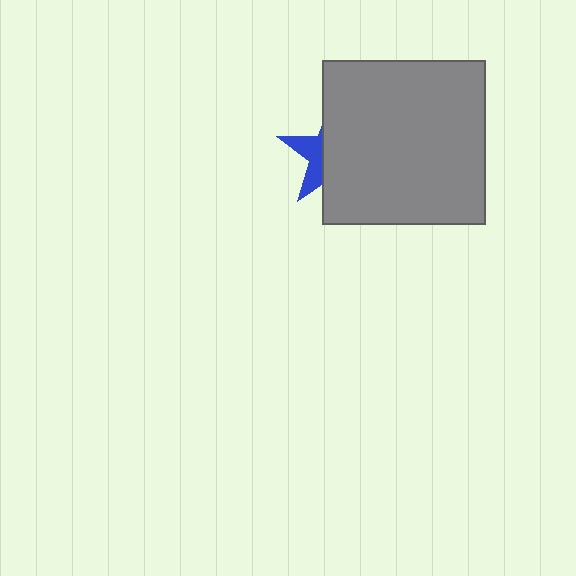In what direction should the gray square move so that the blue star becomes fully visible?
The gray square should move right. That is the shortest direction to clear the overlap and leave the blue star fully visible.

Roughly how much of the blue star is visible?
A small part of it is visible (roughly 32%).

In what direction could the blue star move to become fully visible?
The blue star could move left. That would shift it out from behind the gray square entirely.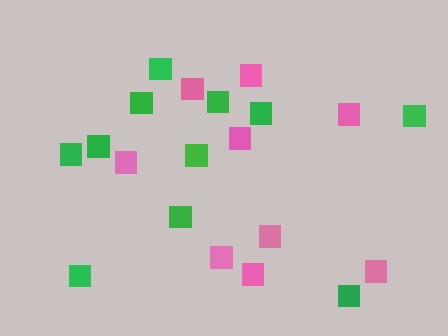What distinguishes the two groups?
There are 2 groups: one group of pink squares (9) and one group of green squares (11).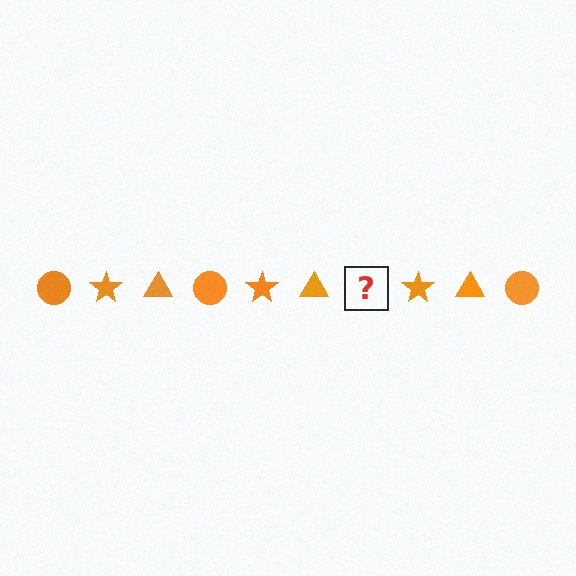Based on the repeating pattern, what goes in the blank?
The blank should be an orange circle.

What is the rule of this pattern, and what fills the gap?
The rule is that the pattern cycles through circle, star, triangle shapes in orange. The gap should be filled with an orange circle.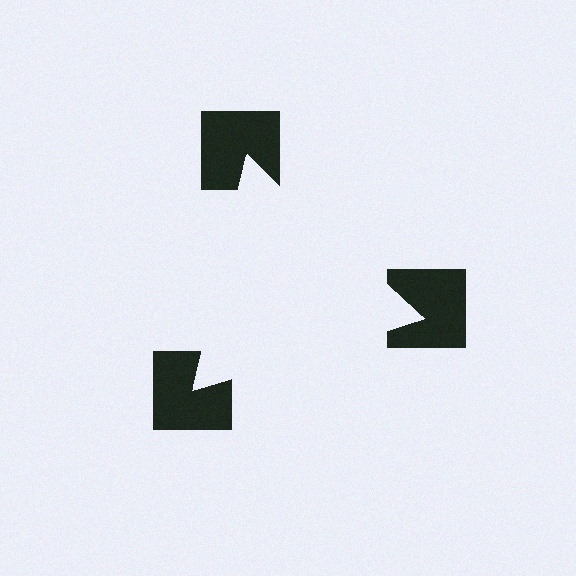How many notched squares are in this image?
There are 3 — one at each vertex of the illusory triangle.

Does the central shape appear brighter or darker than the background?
It typically appears slightly brighter than the background, even though no actual brightness change is drawn.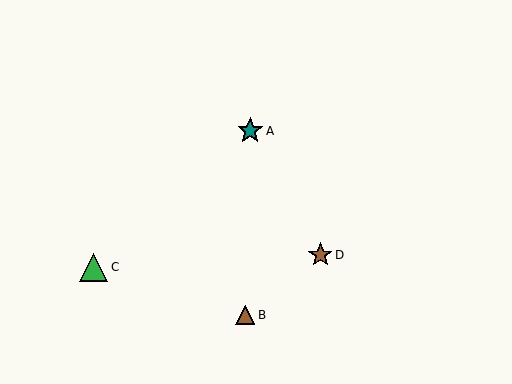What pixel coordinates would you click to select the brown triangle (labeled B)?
Click at (245, 315) to select the brown triangle B.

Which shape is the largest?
The green triangle (labeled C) is the largest.